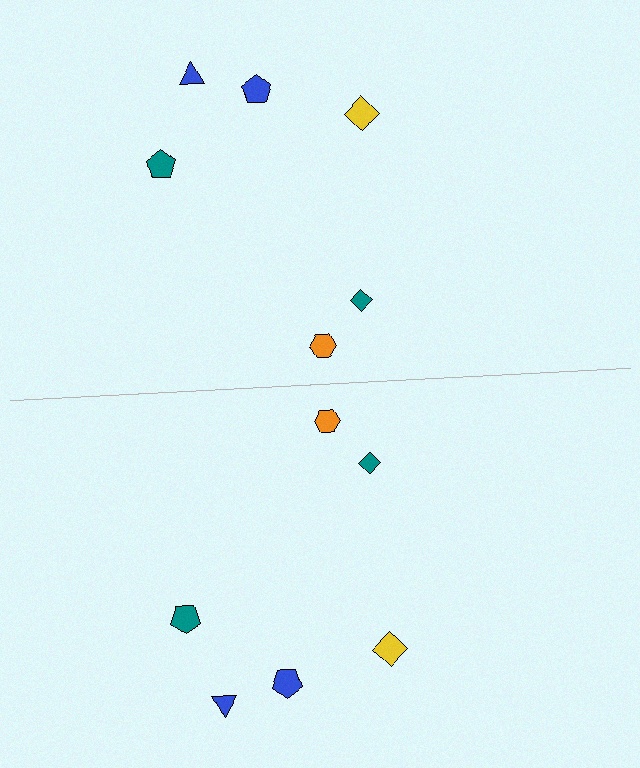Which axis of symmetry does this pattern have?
The pattern has a horizontal axis of symmetry running through the center of the image.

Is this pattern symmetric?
Yes, this pattern has bilateral (reflection) symmetry.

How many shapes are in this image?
There are 12 shapes in this image.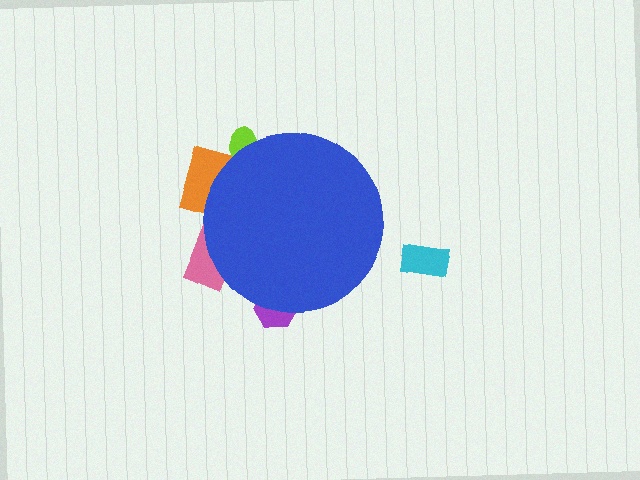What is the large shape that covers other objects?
A blue circle.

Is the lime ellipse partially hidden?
Yes, the lime ellipse is partially hidden behind the blue circle.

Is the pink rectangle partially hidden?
Yes, the pink rectangle is partially hidden behind the blue circle.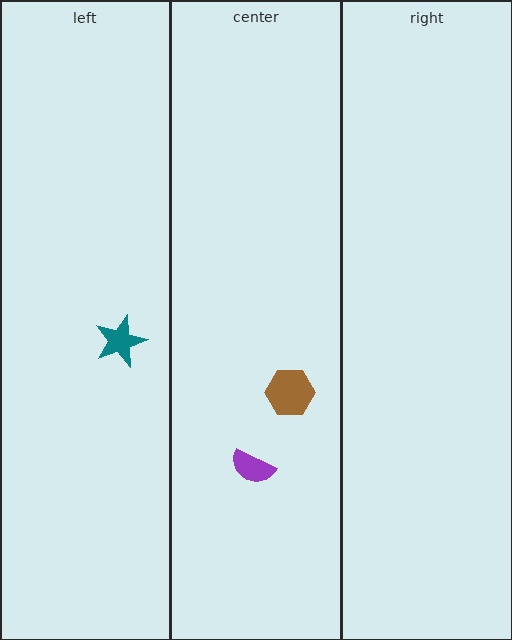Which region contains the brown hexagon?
The center region.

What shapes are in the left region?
The teal star.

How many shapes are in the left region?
1.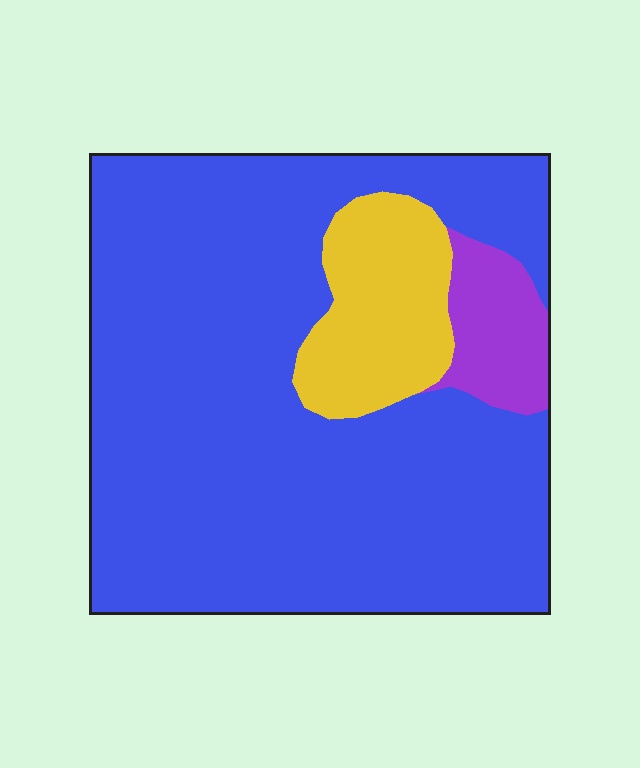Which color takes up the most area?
Blue, at roughly 80%.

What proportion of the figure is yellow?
Yellow takes up less than a sixth of the figure.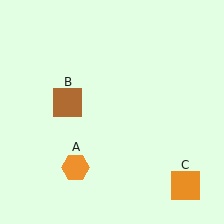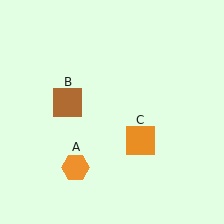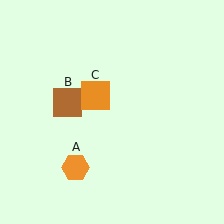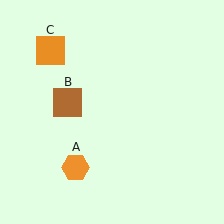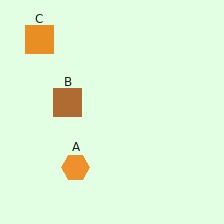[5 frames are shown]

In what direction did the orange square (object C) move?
The orange square (object C) moved up and to the left.